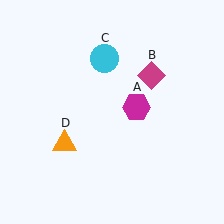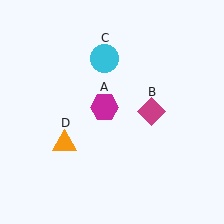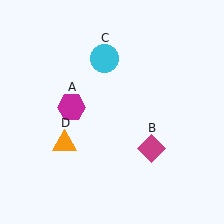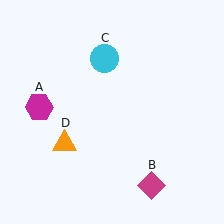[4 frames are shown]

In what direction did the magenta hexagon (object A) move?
The magenta hexagon (object A) moved left.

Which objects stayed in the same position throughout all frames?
Cyan circle (object C) and orange triangle (object D) remained stationary.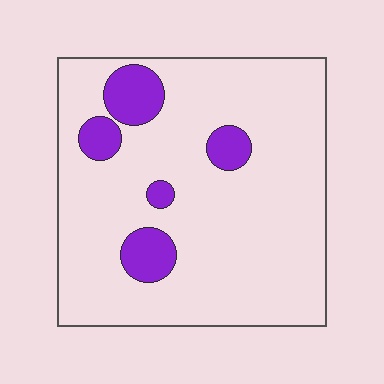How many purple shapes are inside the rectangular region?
5.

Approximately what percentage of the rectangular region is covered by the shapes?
Approximately 15%.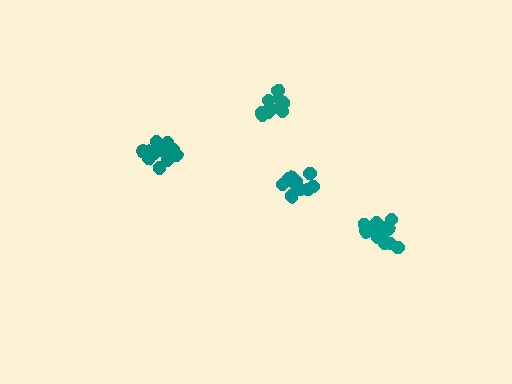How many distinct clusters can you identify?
There are 4 distinct clusters.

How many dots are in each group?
Group 1: 15 dots, Group 2: 13 dots, Group 3: 11 dots, Group 4: 12 dots (51 total).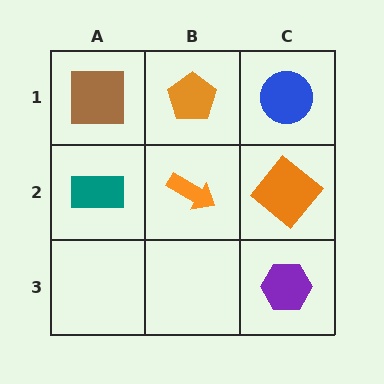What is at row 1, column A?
A brown square.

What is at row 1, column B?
An orange pentagon.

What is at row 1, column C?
A blue circle.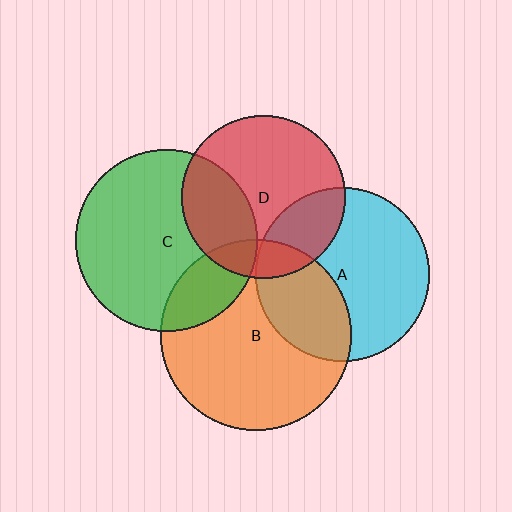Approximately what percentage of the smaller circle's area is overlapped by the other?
Approximately 30%.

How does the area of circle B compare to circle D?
Approximately 1.4 times.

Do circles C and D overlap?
Yes.